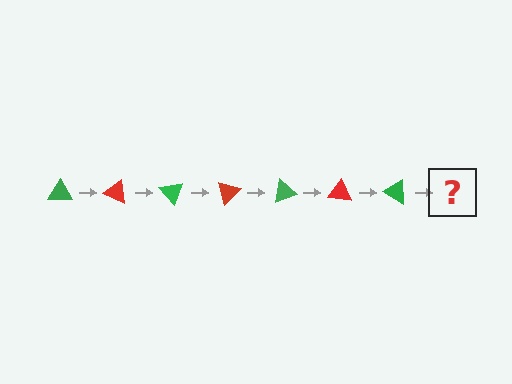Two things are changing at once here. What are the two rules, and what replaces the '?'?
The two rules are that it rotates 25 degrees each step and the color cycles through green and red. The '?' should be a red triangle, rotated 175 degrees from the start.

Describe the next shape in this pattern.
It should be a red triangle, rotated 175 degrees from the start.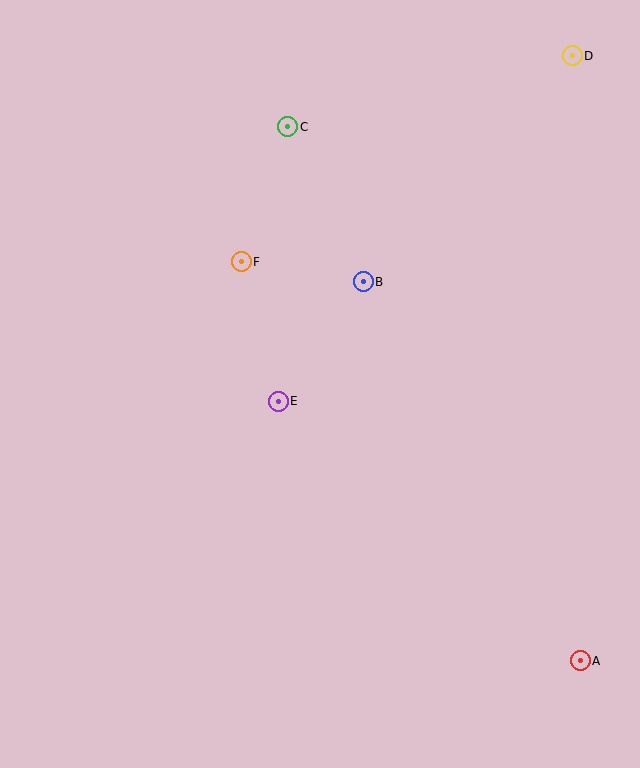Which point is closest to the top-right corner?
Point D is closest to the top-right corner.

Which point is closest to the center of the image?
Point E at (278, 401) is closest to the center.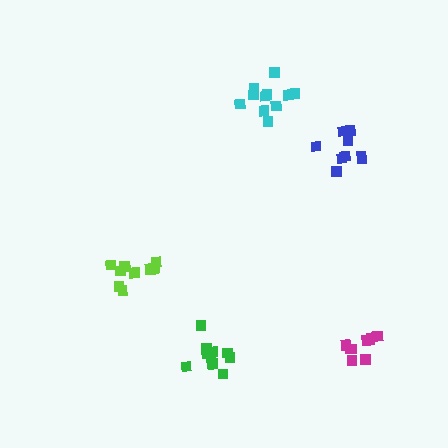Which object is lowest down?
The green cluster is bottommost.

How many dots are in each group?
Group 1: 11 dots, Group 2: 10 dots, Group 3: 9 dots, Group 4: 9 dots, Group 5: 11 dots (50 total).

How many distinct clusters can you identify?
There are 5 distinct clusters.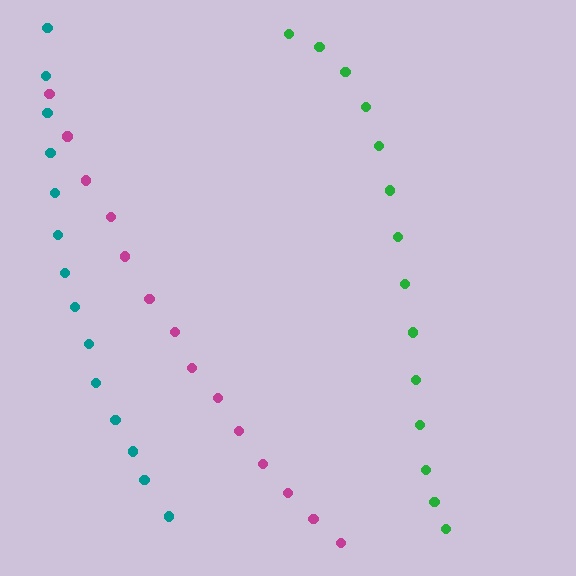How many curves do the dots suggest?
There are 3 distinct paths.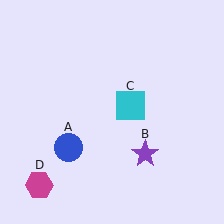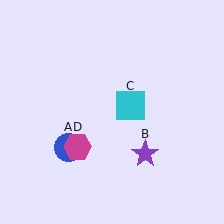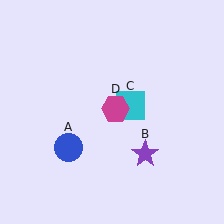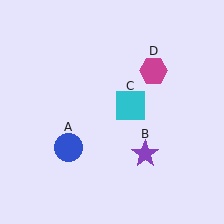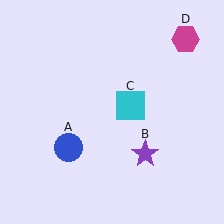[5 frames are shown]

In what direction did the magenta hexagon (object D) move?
The magenta hexagon (object D) moved up and to the right.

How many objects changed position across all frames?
1 object changed position: magenta hexagon (object D).